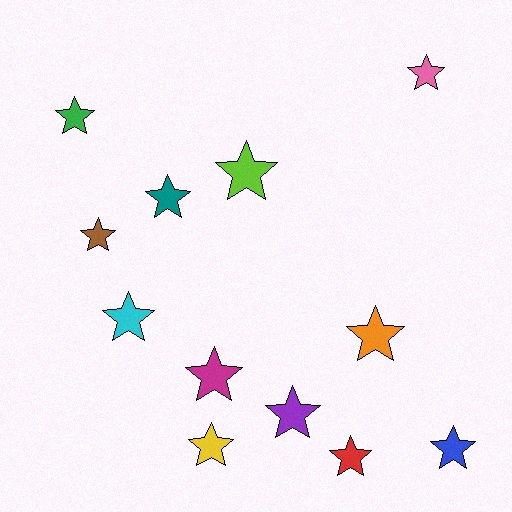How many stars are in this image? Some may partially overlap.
There are 12 stars.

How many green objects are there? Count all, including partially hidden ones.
There is 1 green object.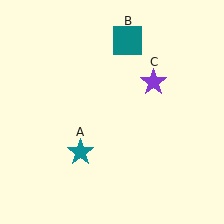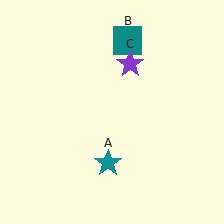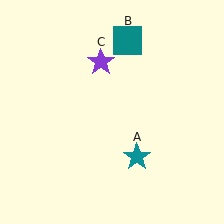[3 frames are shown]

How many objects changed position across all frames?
2 objects changed position: teal star (object A), purple star (object C).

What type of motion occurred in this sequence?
The teal star (object A), purple star (object C) rotated counterclockwise around the center of the scene.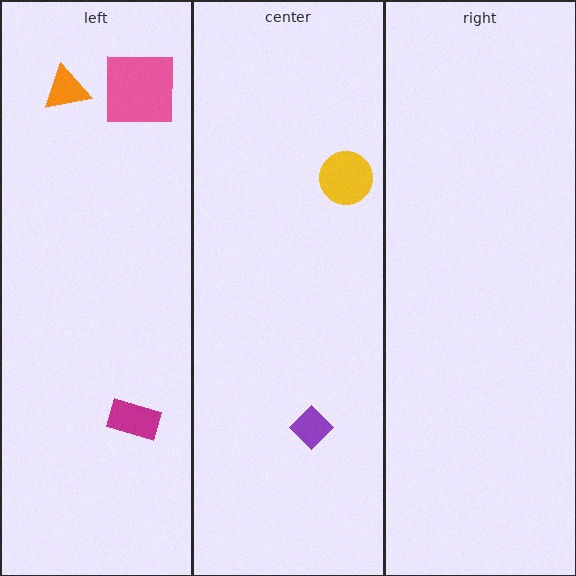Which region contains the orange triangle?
The left region.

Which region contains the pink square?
The left region.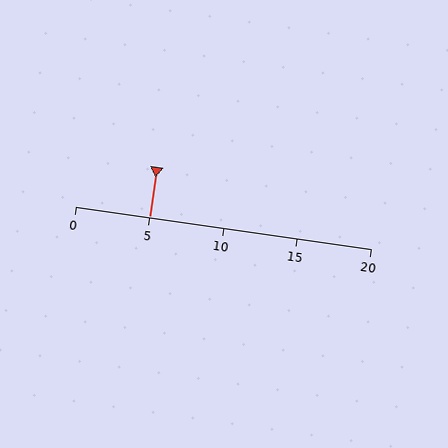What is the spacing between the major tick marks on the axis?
The major ticks are spaced 5 apart.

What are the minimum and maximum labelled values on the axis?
The axis runs from 0 to 20.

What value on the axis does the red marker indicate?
The marker indicates approximately 5.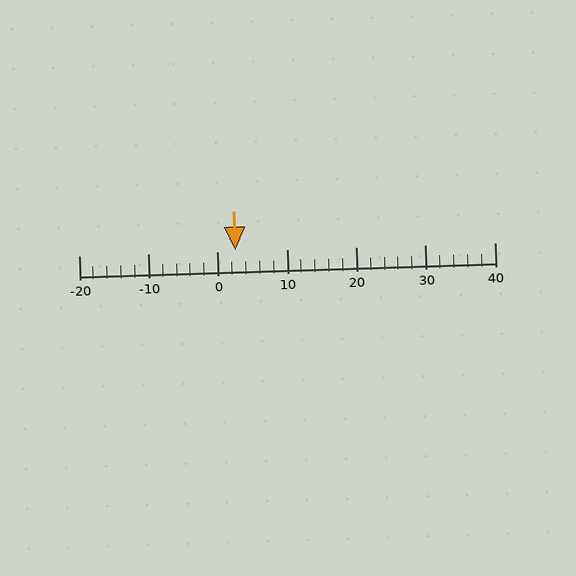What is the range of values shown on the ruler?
The ruler shows values from -20 to 40.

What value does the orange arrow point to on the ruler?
The orange arrow points to approximately 2.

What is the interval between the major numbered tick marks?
The major tick marks are spaced 10 units apart.